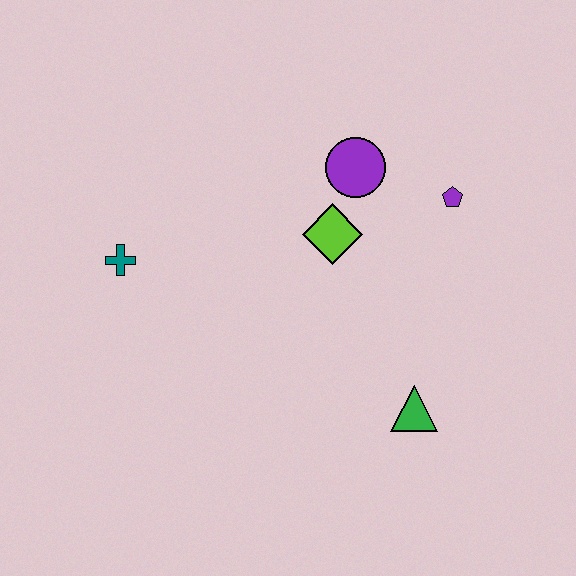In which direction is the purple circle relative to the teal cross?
The purple circle is to the right of the teal cross.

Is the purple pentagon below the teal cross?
No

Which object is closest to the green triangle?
The lime diamond is closest to the green triangle.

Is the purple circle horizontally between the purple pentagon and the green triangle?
No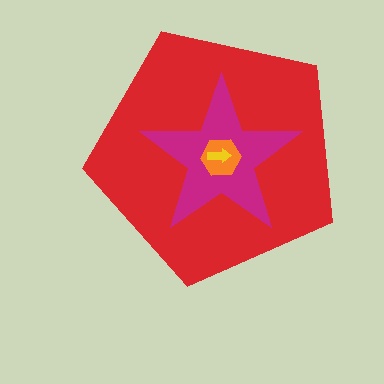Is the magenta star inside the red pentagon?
Yes.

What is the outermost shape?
The red pentagon.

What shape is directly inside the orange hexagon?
The yellow arrow.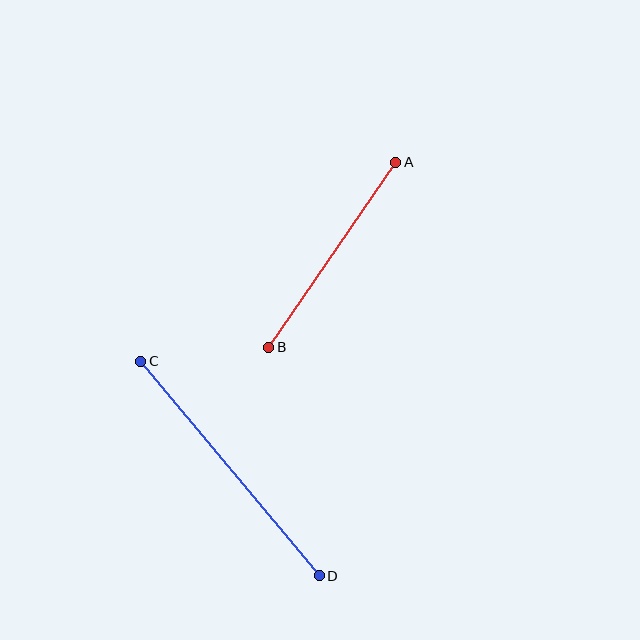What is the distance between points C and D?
The distance is approximately 279 pixels.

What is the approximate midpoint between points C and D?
The midpoint is at approximately (230, 469) pixels.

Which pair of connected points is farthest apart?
Points C and D are farthest apart.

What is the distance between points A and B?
The distance is approximately 224 pixels.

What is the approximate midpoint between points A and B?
The midpoint is at approximately (332, 255) pixels.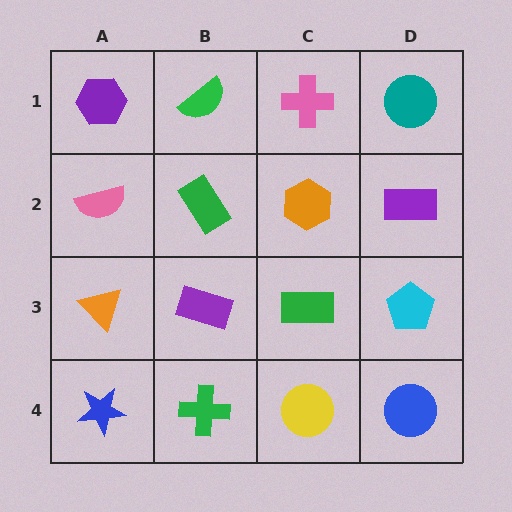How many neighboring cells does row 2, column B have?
4.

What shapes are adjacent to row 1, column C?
An orange hexagon (row 2, column C), a green semicircle (row 1, column B), a teal circle (row 1, column D).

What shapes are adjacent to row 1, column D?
A purple rectangle (row 2, column D), a pink cross (row 1, column C).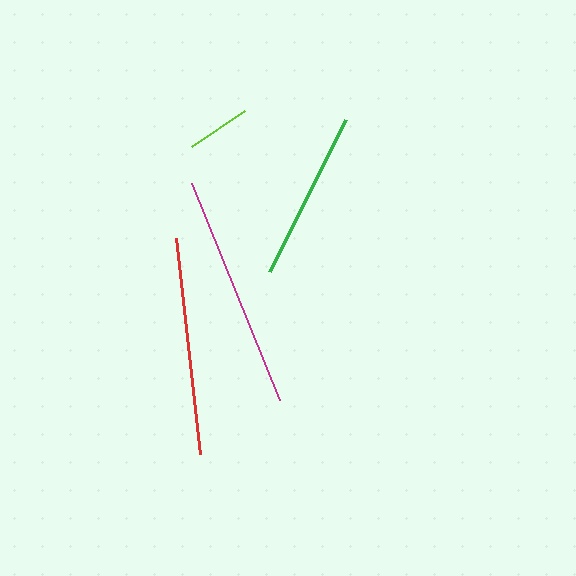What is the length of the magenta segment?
The magenta segment is approximately 234 pixels long.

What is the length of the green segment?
The green segment is approximately 171 pixels long.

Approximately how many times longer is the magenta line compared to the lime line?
The magenta line is approximately 3.6 times the length of the lime line.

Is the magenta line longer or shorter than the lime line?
The magenta line is longer than the lime line.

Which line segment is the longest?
The magenta line is the longest at approximately 234 pixels.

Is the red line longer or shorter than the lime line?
The red line is longer than the lime line.